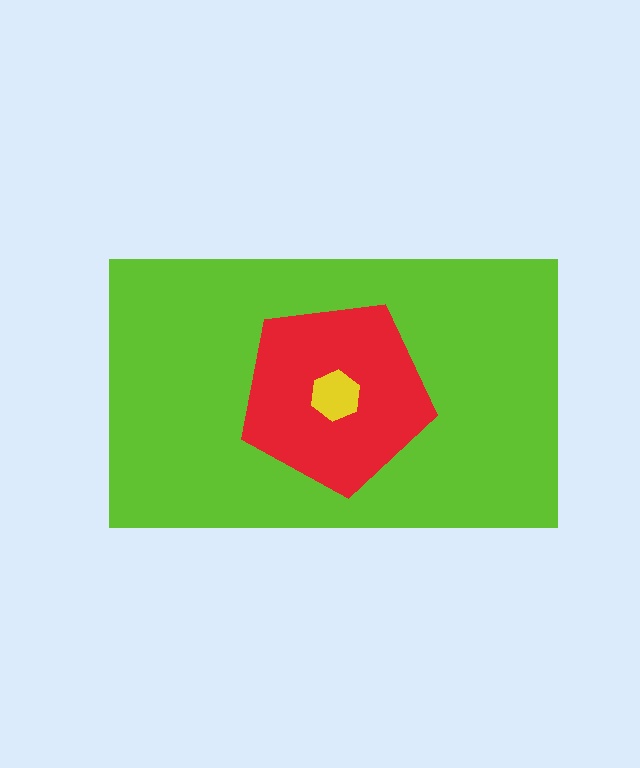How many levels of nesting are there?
3.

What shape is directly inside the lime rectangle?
The red pentagon.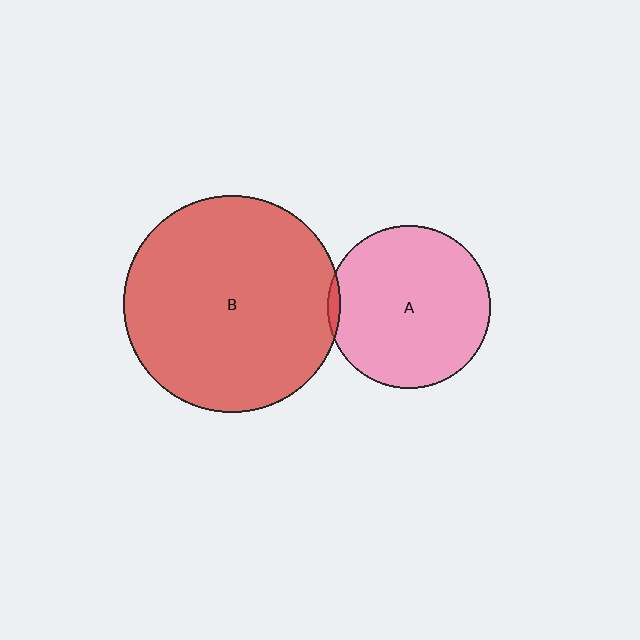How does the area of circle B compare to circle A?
Approximately 1.8 times.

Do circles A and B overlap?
Yes.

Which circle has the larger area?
Circle B (red).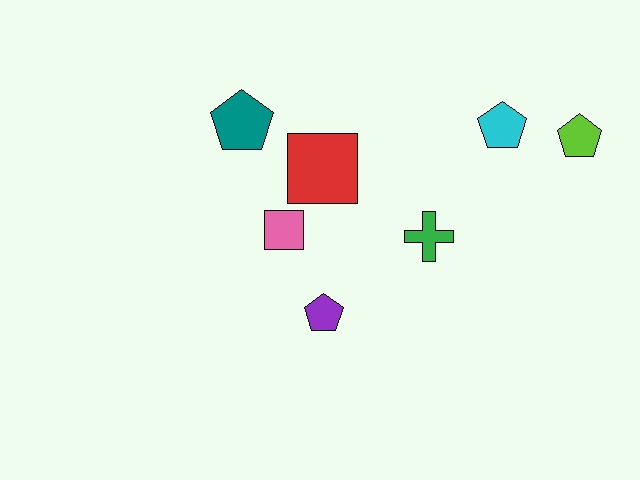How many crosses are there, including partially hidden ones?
There is 1 cross.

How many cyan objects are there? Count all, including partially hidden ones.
There is 1 cyan object.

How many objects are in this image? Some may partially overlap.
There are 7 objects.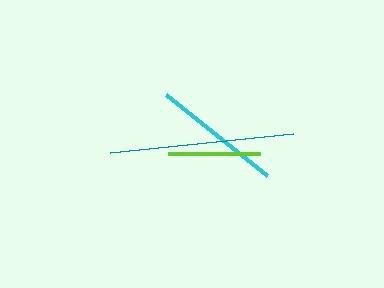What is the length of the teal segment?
The teal segment is approximately 184 pixels long.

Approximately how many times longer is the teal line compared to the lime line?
The teal line is approximately 2.0 times the length of the lime line.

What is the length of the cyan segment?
The cyan segment is approximately 129 pixels long.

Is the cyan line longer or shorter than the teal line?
The teal line is longer than the cyan line.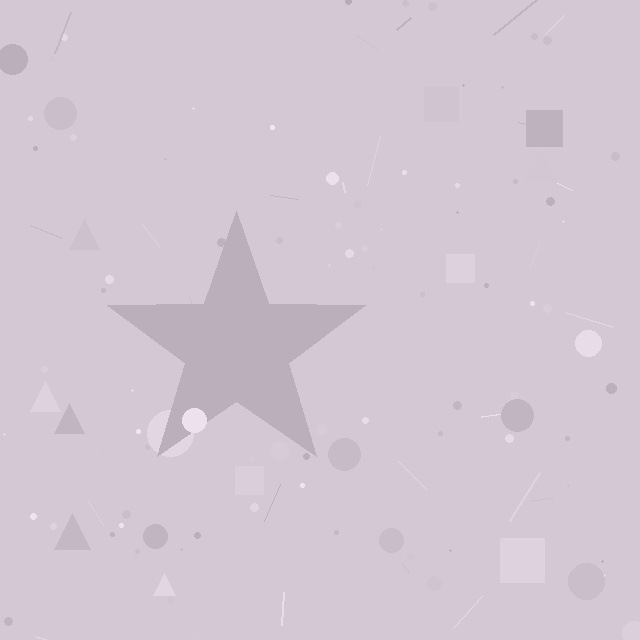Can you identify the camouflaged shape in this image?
The camouflaged shape is a star.